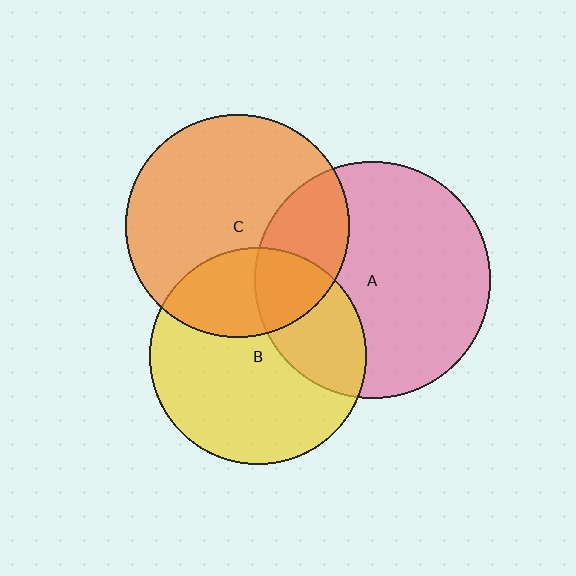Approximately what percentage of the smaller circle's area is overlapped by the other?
Approximately 25%.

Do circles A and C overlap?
Yes.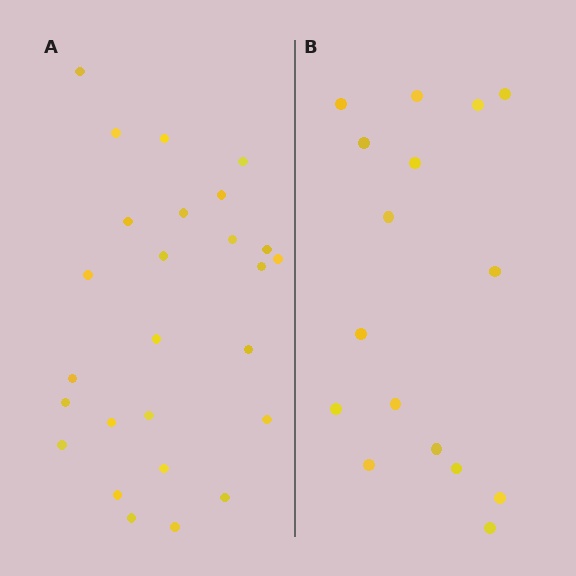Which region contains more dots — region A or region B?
Region A (the left region) has more dots.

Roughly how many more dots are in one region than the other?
Region A has roughly 10 or so more dots than region B.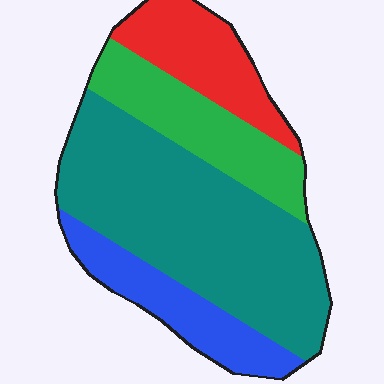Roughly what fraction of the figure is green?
Green takes up about one fifth (1/5) of the figure.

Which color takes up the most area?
Teal, at roughly 50%.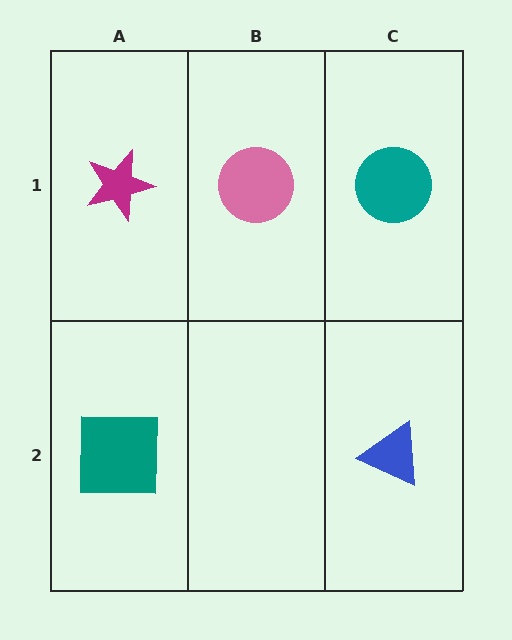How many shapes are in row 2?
2 shapes.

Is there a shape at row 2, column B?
No, that cell is empty.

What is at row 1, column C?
A teal circle.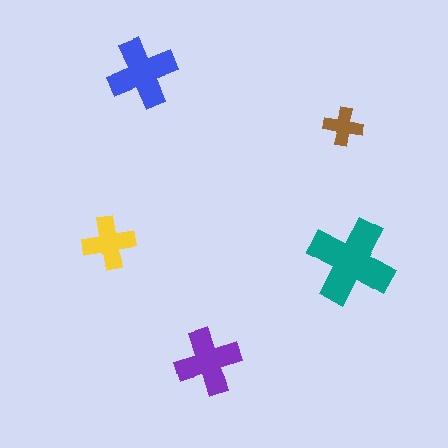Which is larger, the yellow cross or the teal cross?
The teal one.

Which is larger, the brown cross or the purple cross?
The purple one.